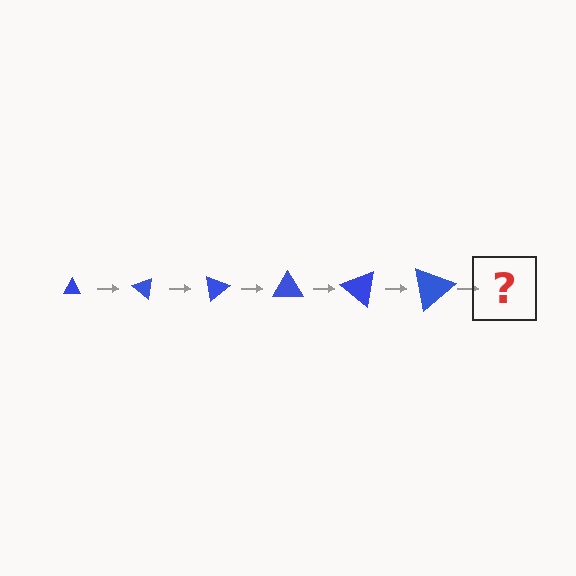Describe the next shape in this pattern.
It should be a triangle, larger than the previous one and rotated 240 degrees from the start.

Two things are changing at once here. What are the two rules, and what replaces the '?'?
The two rules are that the triangle grows larger each step and it rotates 40 degrees each step. The '?' should be a triangle, larger than the previous one and rotated 240 degrees from the start.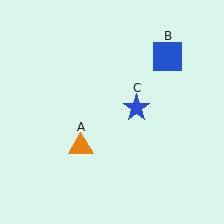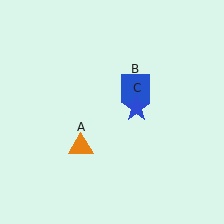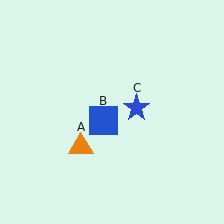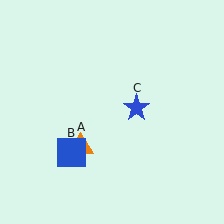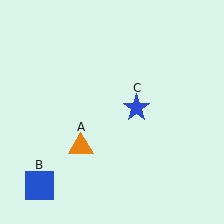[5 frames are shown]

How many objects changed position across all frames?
1 object changed position: blue square (object B).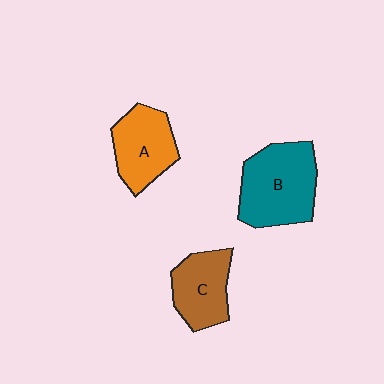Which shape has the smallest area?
Shape C (brown).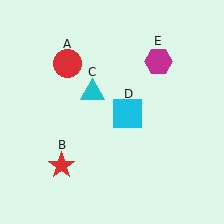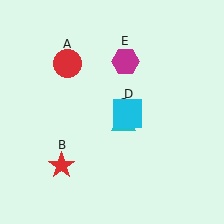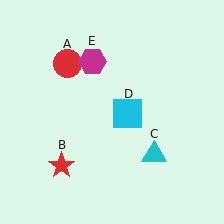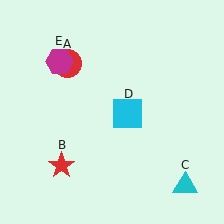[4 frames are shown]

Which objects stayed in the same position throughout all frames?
Red circle (object A) and red star (object B) and cyan square (object D) remained stationary.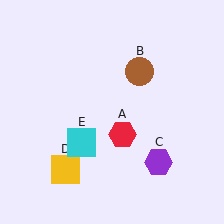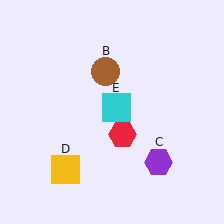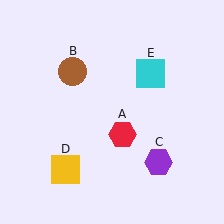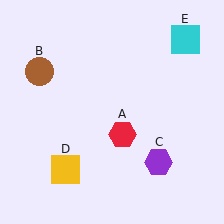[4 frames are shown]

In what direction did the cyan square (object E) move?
The cyan square (object E) moved up and to the right.